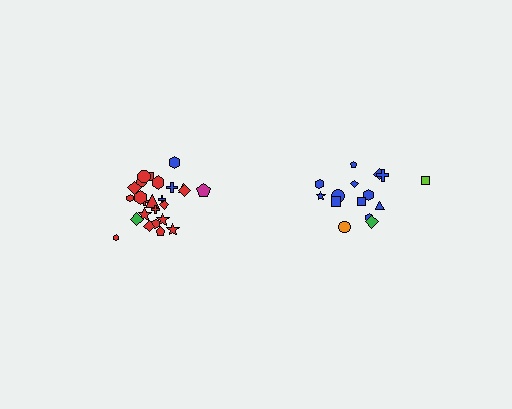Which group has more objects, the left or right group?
The left group.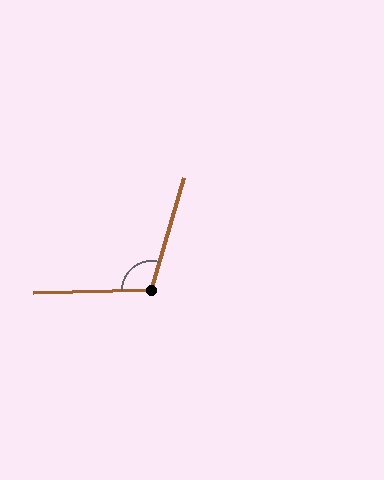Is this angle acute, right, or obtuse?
It is obtuse.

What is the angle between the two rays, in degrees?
Approximately 108 degrees.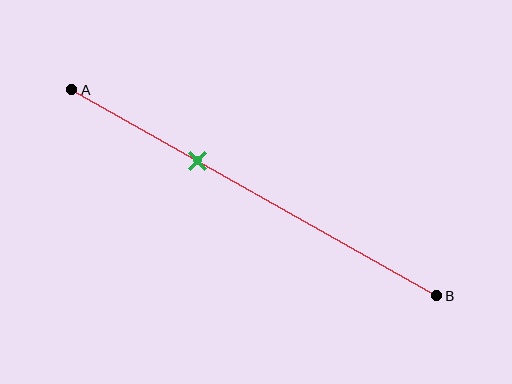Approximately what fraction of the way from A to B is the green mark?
The green mark is approximately 35% of the way from A to B.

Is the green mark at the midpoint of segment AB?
No, the mark is at about 35% from A, not at the 50% midpoint.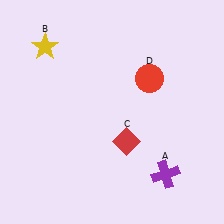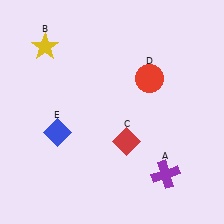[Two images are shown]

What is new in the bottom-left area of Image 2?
A blue diamond (E) was added in the bottom-left area of Image 2.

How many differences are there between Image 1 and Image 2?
There is 1 difference between the two images.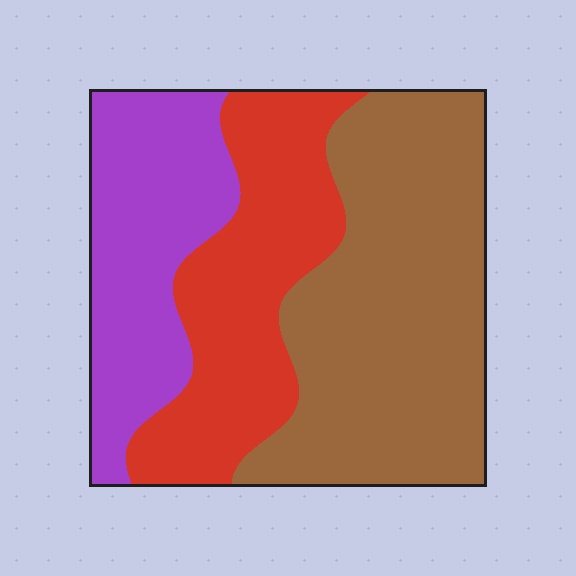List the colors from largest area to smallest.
From largest to smallest: brown, red, purple.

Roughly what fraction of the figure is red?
Red covers about 30% of the figure.